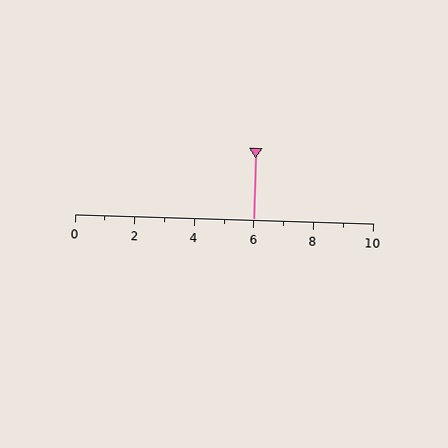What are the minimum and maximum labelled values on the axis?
The axis runs from 0 to 10.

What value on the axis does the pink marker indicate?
The marker indicates approximately 6.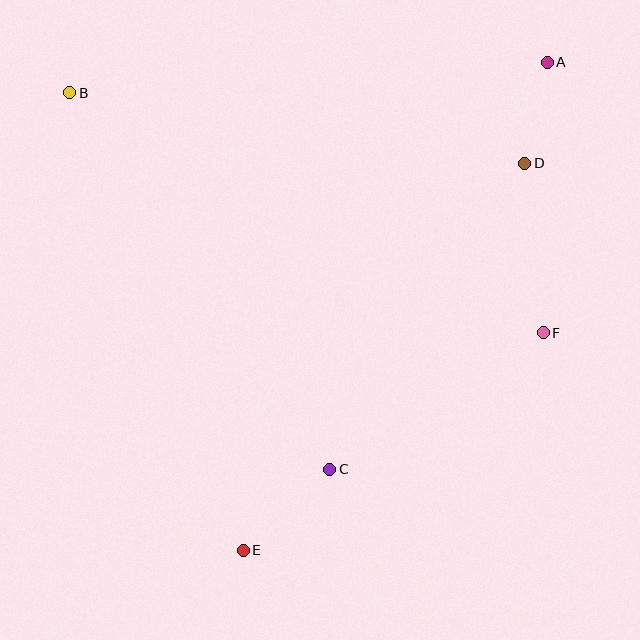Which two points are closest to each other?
Points A and D are closest to each other.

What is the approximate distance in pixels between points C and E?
The distance between C and E is approximately 119 pixels.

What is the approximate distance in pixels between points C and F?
The distance between C and F is approximately 253 pixels.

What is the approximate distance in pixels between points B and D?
The distance between B and D is approximately 460 pixels.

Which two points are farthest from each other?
Points A and E are farthest from each other.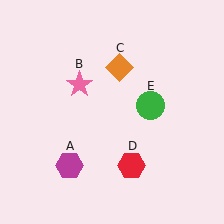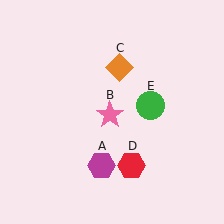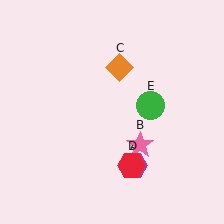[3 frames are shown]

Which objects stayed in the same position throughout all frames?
Orange diamond (object C) and red hexagon (object D) and green circle (object E) remained stationary.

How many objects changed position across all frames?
2 objects changed position: magenta hexagon (object A), pink star (object B).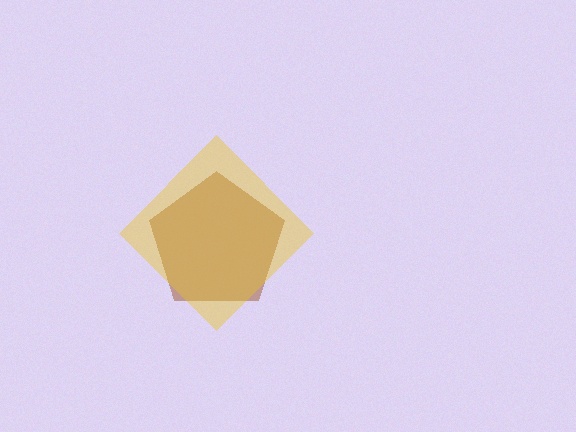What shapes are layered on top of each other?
The layered shapes are: a brown pentagon, a yellow diamond.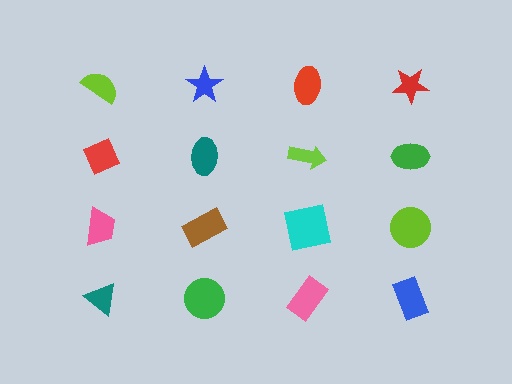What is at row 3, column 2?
A brown rectangle.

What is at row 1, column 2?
A blue star.